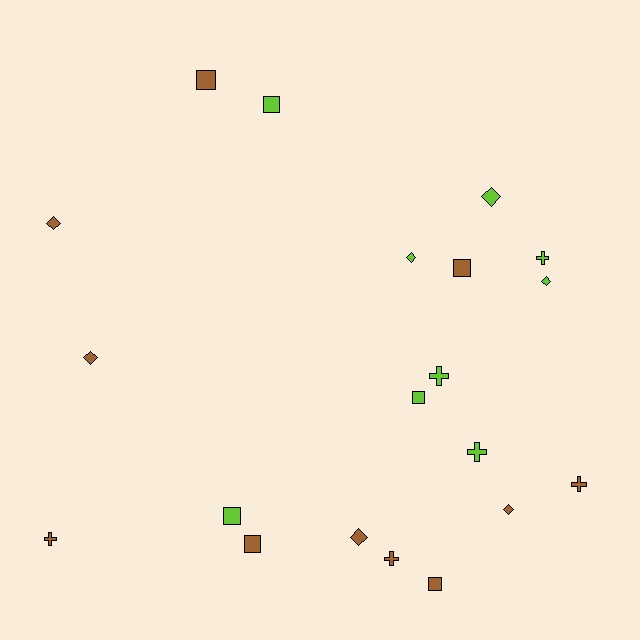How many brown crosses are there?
There are 3 brown crosses.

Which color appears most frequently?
Brown, with 11 objects.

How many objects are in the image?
There are 20 objects.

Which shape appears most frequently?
Square, with 7 objects.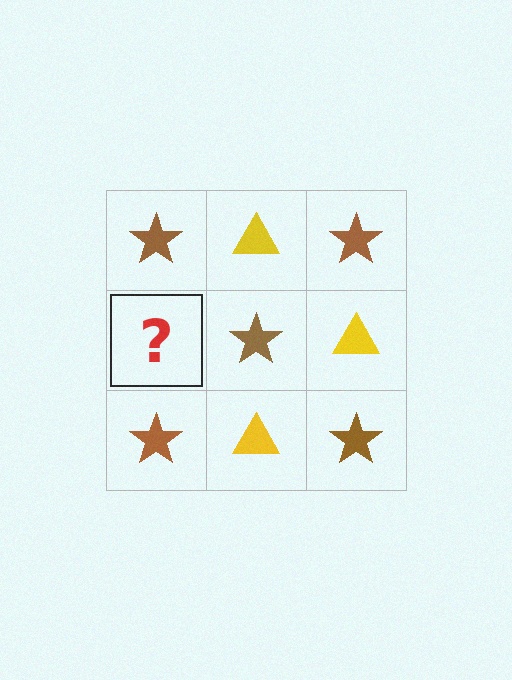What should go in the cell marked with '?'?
The missing cell should contain a yellow triangle.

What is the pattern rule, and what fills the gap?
The rule is that it alternates brown star and yellow triangle in a checkerboard pattern. The gap should be filled with a yellow triangle.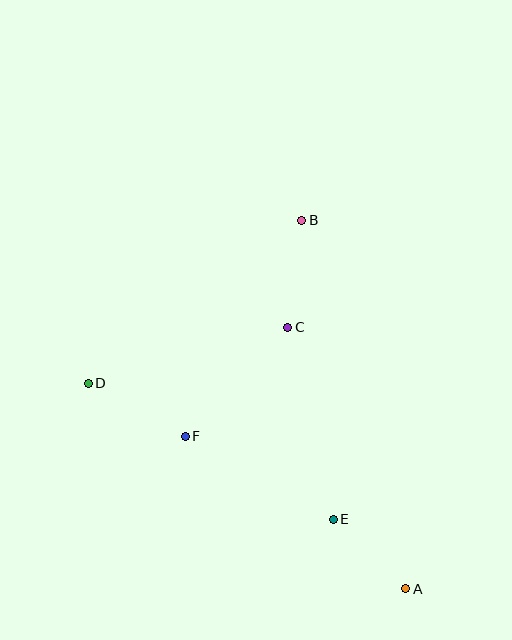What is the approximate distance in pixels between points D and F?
The distance between D and F is approximately 111 pixels.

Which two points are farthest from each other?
Points A and B are farthest from each other.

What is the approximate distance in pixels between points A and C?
The distance between A and C is approximately 287 pixels.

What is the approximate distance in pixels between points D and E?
The distance between D and E is approximately 280 pixels.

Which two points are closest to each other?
Points A and E are closest to each other.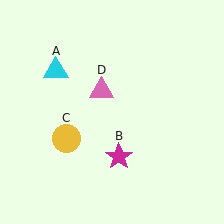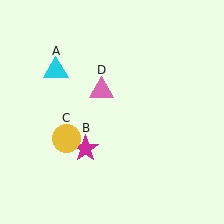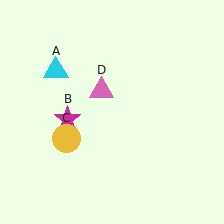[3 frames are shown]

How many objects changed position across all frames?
1 object changed position: magenta star (object B).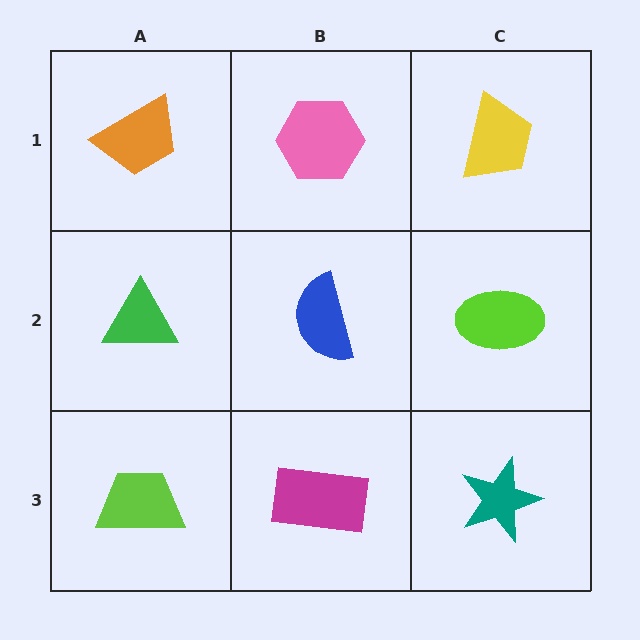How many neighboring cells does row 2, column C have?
3.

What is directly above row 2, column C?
A yellow trapezoid.